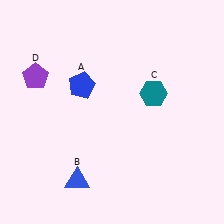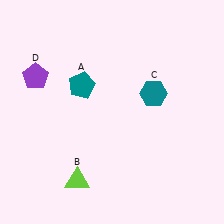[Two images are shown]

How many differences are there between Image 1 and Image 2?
There are 2 differences between the two images.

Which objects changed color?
A changed from blue to teal. B changed from blue to lime.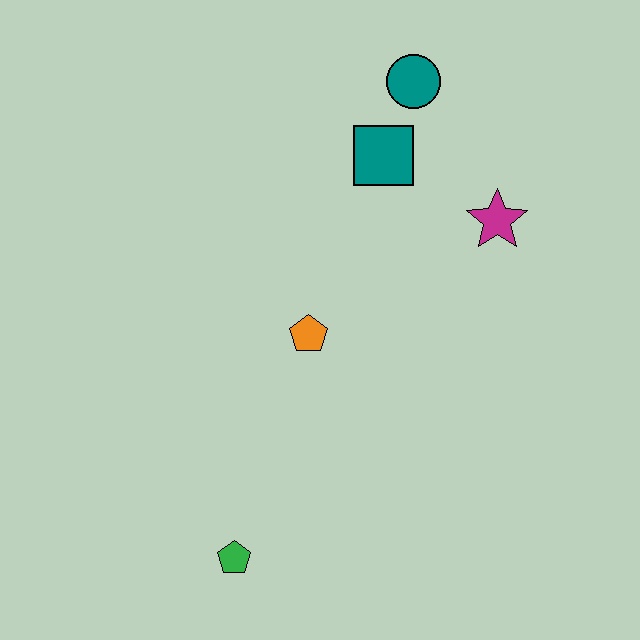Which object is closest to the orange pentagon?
The teal square is closest to the orange pentagon.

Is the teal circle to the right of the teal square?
Yes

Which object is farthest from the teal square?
The green pentagon is farthest from the teal square.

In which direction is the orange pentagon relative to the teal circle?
The orange pentagon is below the teal circle.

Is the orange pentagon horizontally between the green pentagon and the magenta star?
Yes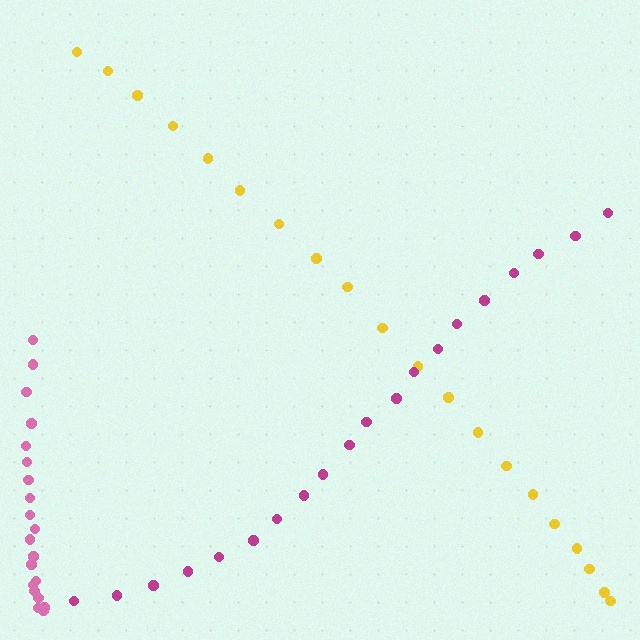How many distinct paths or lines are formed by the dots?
There are 3 distinct paths.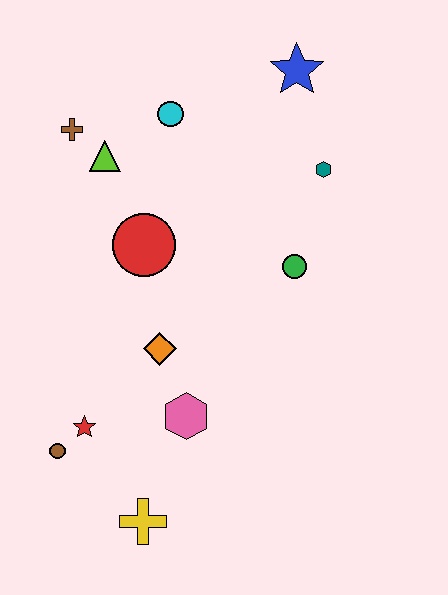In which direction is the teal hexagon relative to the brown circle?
The teal hexagon is above the brown circle.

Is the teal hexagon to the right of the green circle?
Yes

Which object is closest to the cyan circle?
The lime triangle is closest to the cyan circle.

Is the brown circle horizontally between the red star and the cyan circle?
No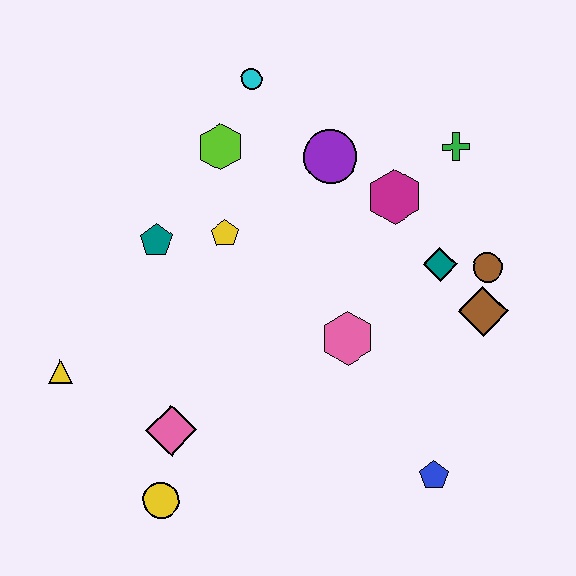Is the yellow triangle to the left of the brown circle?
Yes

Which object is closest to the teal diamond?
The brown circle is closest to the teal diamond.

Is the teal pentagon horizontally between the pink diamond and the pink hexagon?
No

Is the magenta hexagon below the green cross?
Yes